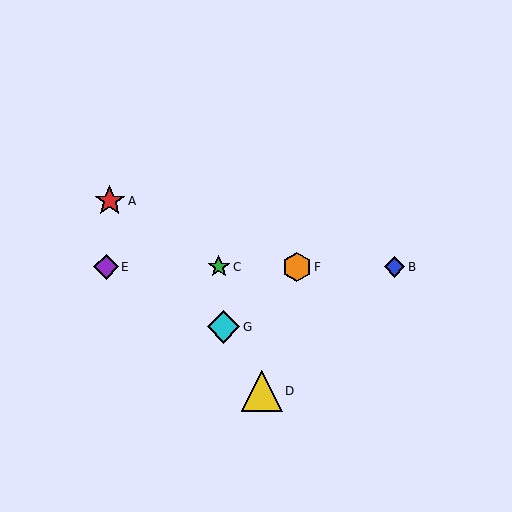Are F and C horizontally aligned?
Yes, both are at y≈267.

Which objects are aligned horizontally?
Objects B, C, E, F are aligned horizontally.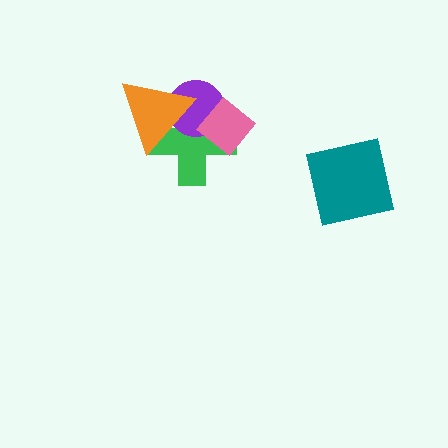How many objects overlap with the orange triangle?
2 objects overlap with the orange triangle.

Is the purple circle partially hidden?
Yes, it is partially covered by another shape.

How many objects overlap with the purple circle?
3 objects overlap with the purple circle.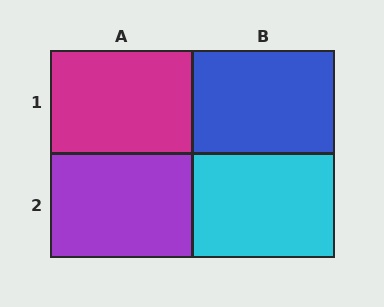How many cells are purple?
1 cell is purple.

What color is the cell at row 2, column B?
Cyan.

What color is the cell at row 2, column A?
Purple.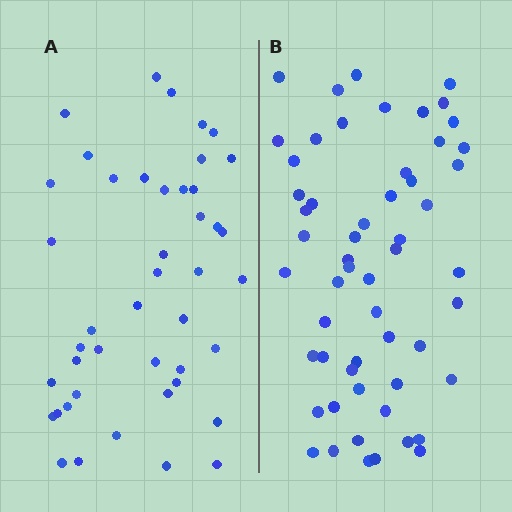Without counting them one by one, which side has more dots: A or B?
Region B (the right region) has more dots.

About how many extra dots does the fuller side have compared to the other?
Region B has roughly 12 or so more dots than region A.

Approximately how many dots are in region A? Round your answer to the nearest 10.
About 40 dots. (The exact count is 44, which rounds to 40.)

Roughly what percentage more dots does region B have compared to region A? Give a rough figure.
About 25% more.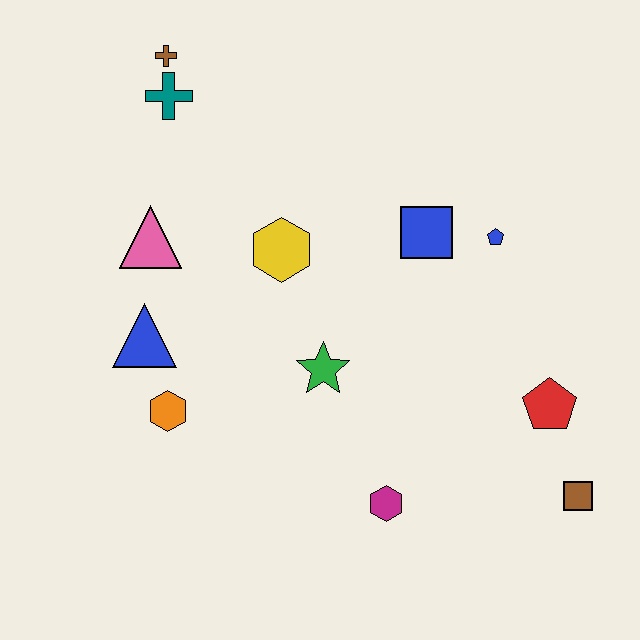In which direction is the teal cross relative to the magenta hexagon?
The teal cross is above the magenta hexagon.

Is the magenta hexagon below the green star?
Yes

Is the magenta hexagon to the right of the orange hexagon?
Yes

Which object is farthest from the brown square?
The brown cross is farthest from the brown square.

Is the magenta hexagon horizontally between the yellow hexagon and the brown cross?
No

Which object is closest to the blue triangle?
The orange hexagon is closest to the blue triangle.